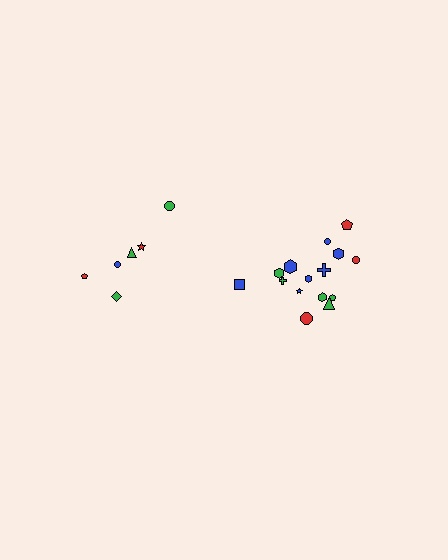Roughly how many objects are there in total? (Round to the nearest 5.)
Roughly 20 objects in total.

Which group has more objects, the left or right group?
The right group.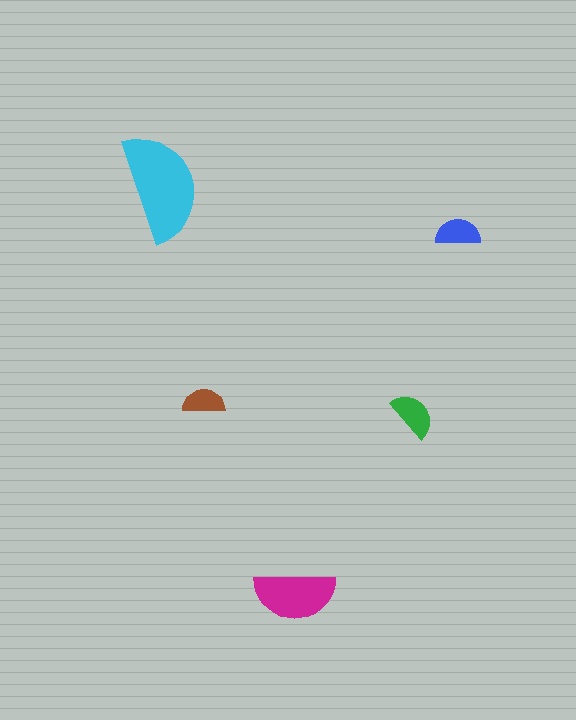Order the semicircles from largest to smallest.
the cyan one, the magenta one, the green one, the blue one, the brown one.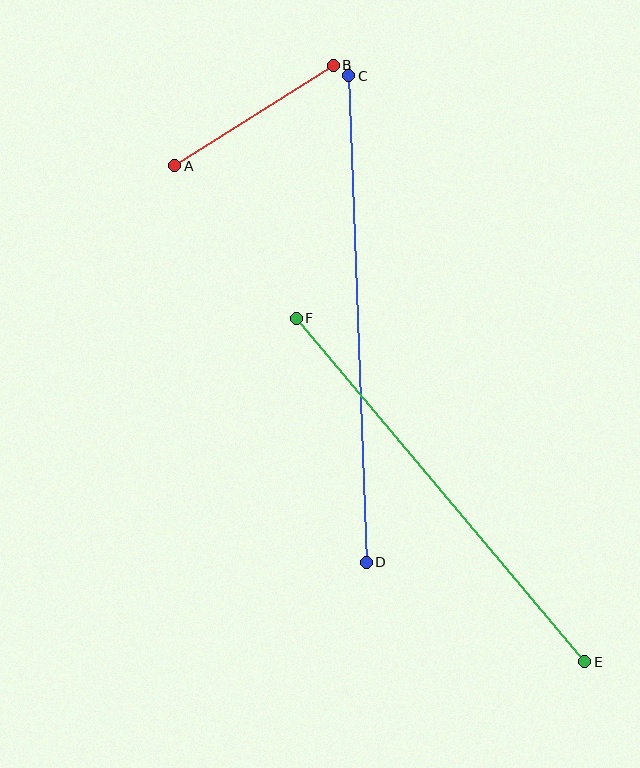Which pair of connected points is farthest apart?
Points C and D are farthest apart.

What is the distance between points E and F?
The distance is approximately 449 pixels.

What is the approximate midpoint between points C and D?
The midpoint is at approximately (358, 319) pixels.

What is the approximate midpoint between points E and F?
The midpoint is at approximately (440, 490) pixels.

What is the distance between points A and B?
The distance is approximately 188 pixels.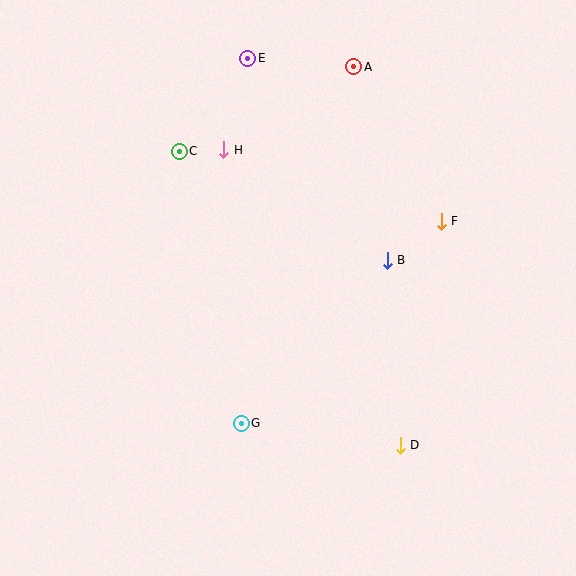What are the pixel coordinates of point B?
Point B is at (387, 261).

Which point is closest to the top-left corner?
Point C is closest to the top-left corner.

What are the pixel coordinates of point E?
Point E is at (247, 59).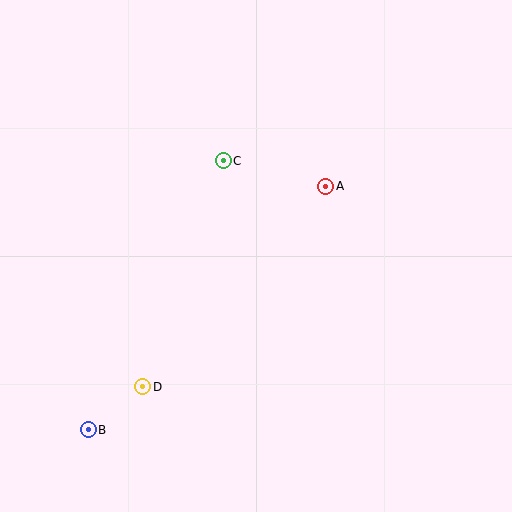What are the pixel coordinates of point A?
Point A is at (326, 186).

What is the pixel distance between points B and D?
The distance between B and D is 70 pixels.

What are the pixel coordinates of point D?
Point D is at (143, 387).